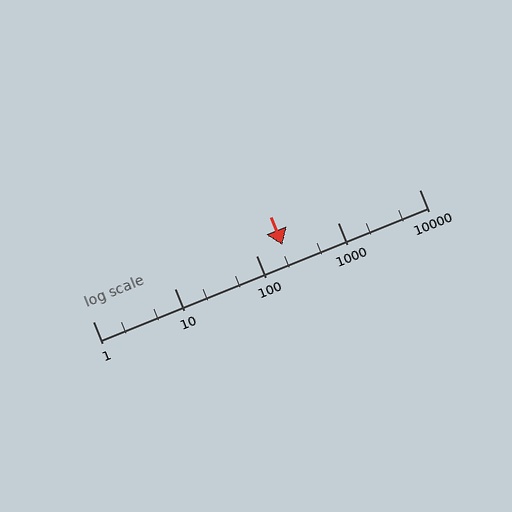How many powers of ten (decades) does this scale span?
The scale spans 4 decades, from 1 to 10000.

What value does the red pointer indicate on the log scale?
The pointer indicates approximately 210.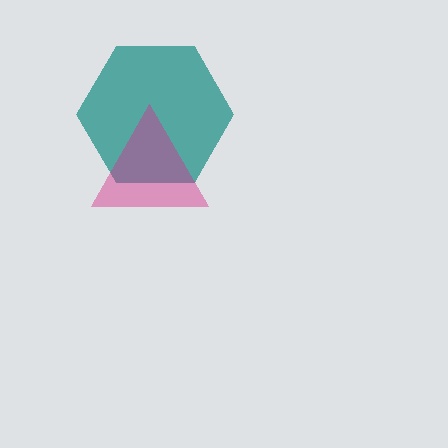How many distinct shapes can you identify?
There are 2 distinct shapes: a teal hexagon, a magenta triangle.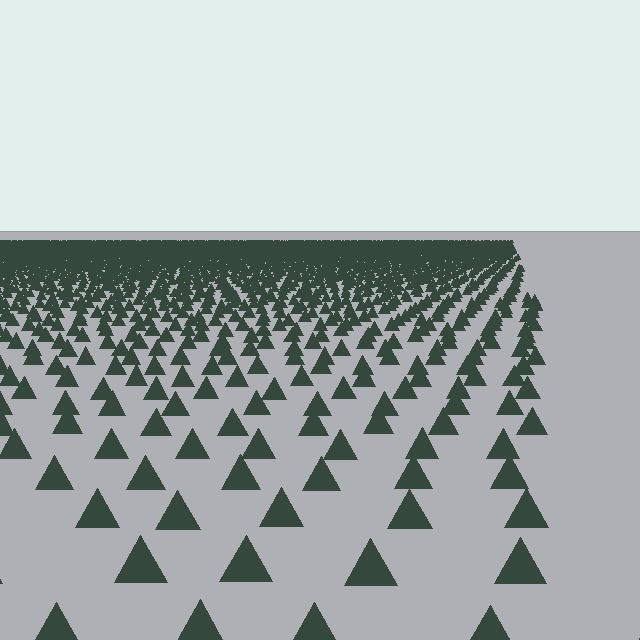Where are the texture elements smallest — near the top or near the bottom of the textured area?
Near the top.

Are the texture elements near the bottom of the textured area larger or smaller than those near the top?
Larger. Near the bottom, elements are closer to the viewer and appear at a bigger on-screen size.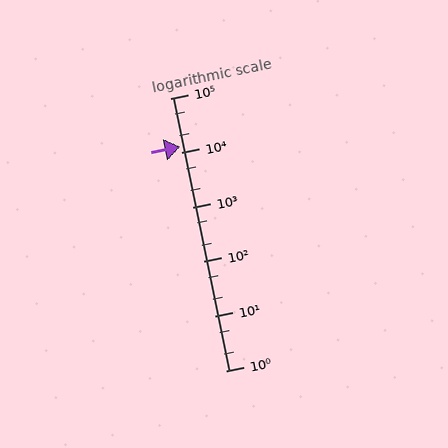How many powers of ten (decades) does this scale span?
The scale spans 5 decades, from 1 to 100000.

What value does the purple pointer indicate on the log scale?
The pointer indicates approximately 13000.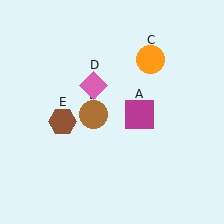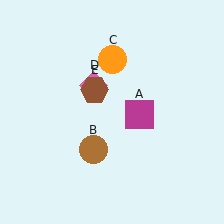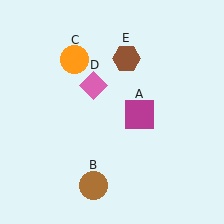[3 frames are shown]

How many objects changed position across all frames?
3 objects changed position: brown circle (object B), orange circle (object C), brown hexagon (object E).